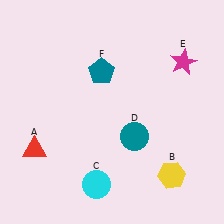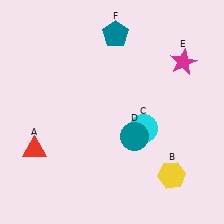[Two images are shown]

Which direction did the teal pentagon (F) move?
The teal pentagon (F) moved up.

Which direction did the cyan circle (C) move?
The cyan circle (C) moved up.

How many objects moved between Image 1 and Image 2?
2 objects moved between the two images.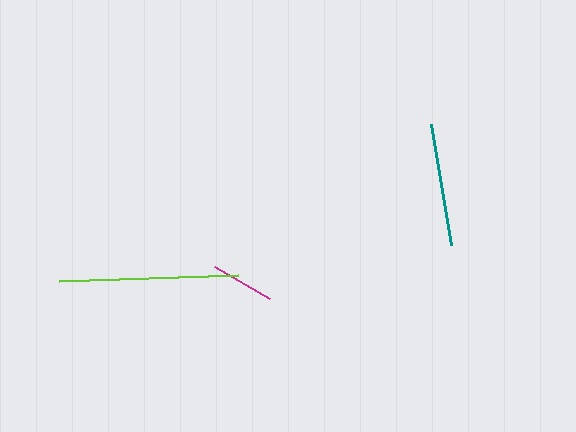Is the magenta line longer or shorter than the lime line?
The lime line is longer than the magenta line.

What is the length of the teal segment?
The teal segment is approximately 123 pixels long.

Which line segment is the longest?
The lime line is the longest at approximately 179 pixels.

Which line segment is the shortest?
The magenta line is the shortest at approximately 64 pixels.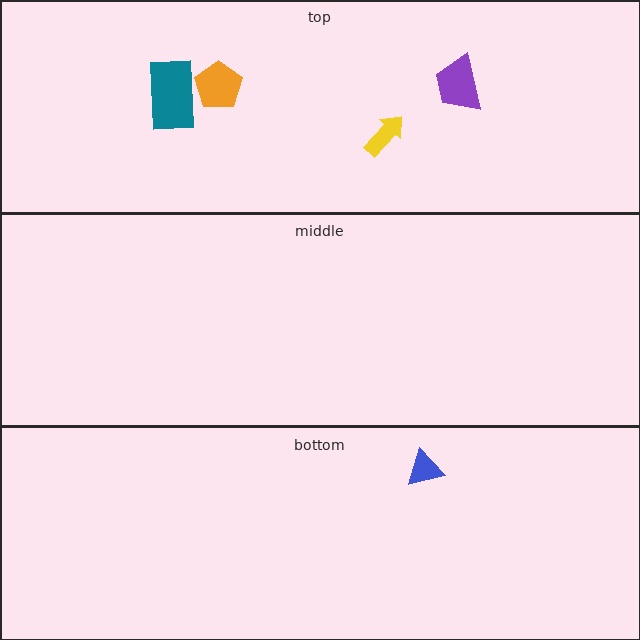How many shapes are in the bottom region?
1.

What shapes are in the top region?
The teal rectangle, the yellow arrow, the purple trapezoid, the orange pentagon.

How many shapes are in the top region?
4.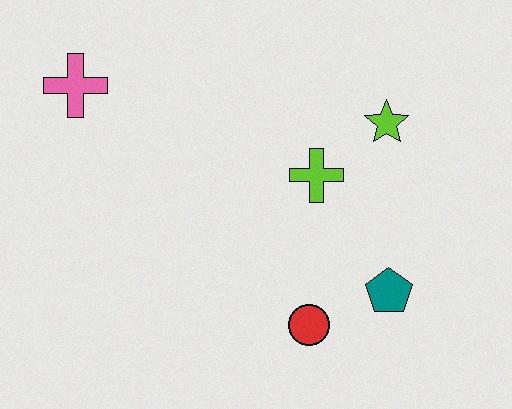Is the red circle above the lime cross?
No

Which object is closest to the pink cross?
The lime cross is closest to the pink cross.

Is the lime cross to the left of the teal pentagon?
Yes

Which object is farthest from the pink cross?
The teal pentagon is farthest from the pink cross.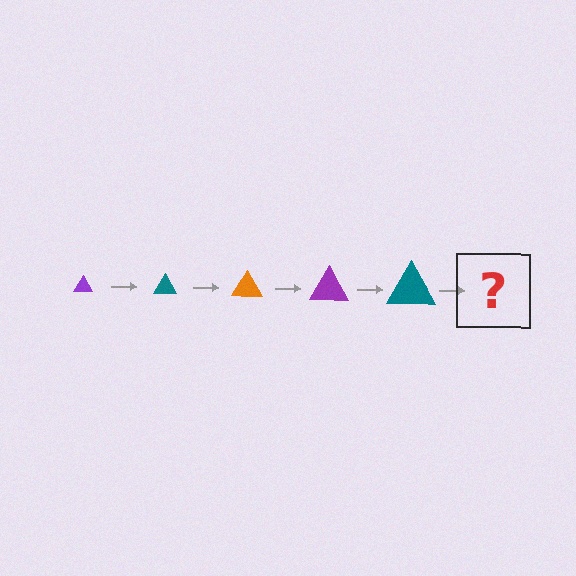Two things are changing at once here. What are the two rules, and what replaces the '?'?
The two rules are that the triangle grows larger each step and the color cycles through purple, teal, and orange. The '?' should be an orange triangle, larger than the previous one.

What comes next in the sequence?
The next element should be an orange triangle, larger than the previous one.